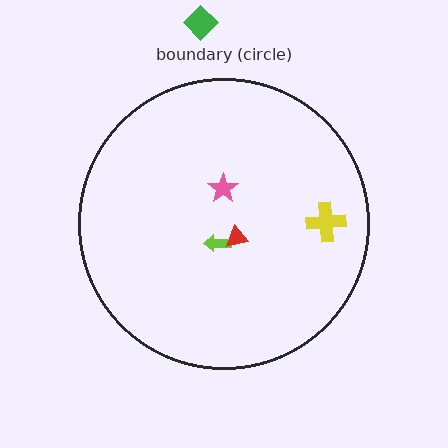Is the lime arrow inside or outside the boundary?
Inside.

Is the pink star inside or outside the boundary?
Inside.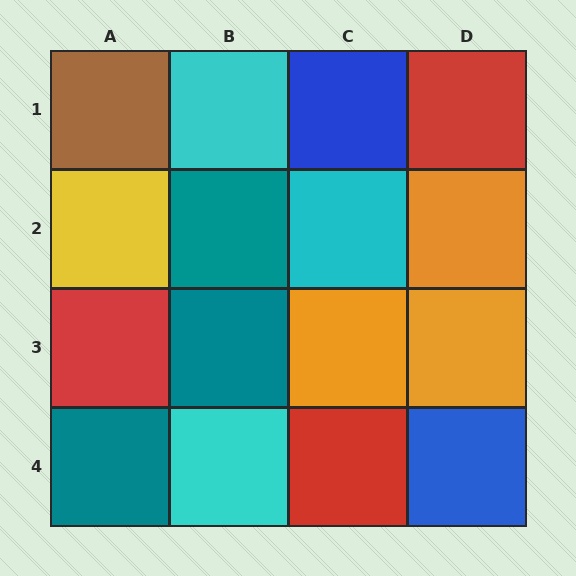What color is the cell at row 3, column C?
Orange.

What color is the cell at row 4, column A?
Teal.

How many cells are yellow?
1 cell is yellow.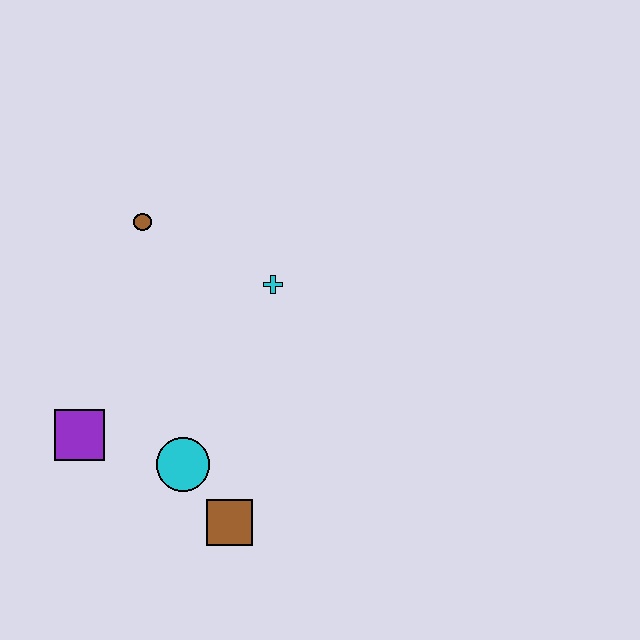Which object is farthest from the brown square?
The brown circle is farthest from the brown square.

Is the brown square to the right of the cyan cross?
No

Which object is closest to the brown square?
The cyan circle is closest to the brown square.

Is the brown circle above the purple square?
Yes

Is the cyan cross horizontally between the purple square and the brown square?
No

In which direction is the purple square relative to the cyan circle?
The purple square is to the left of the cyan circle.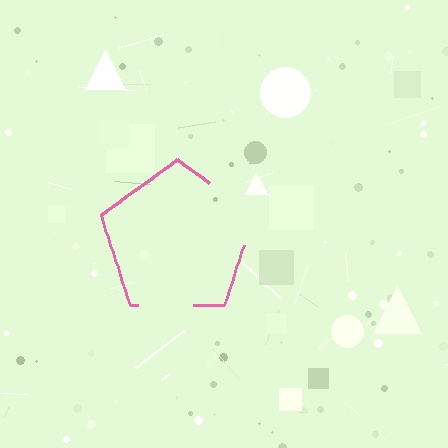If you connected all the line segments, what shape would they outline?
They would outline a pentagon.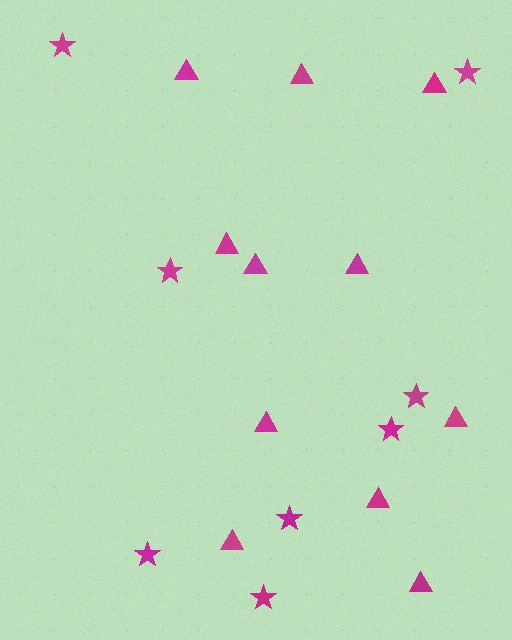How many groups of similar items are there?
There are 2 groups: one group of triangles (11) and one group of stars (8).